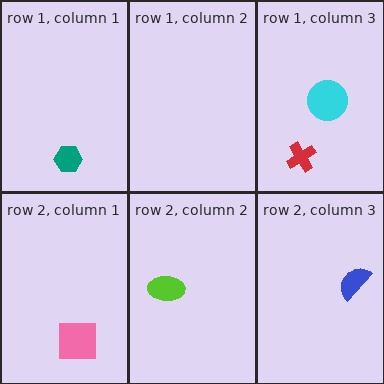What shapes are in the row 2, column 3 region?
The blue semicircle.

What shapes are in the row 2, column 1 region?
The pink square.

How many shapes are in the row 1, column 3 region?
2.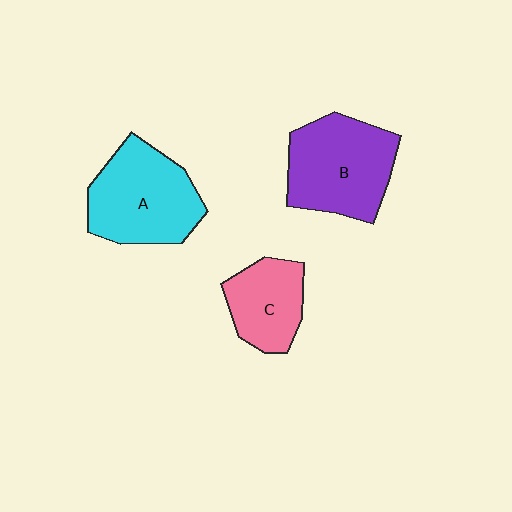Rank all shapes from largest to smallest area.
From largest to smallest: B (purple), A (cyan), C (pink).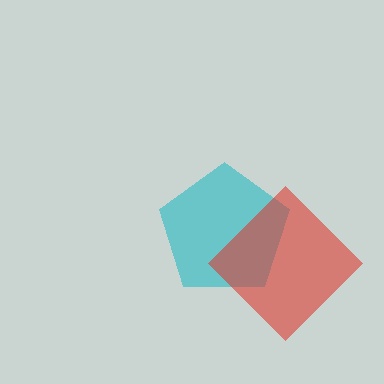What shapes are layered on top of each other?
The layered shapes are: a cyan pentagon, a red diamond.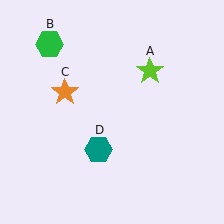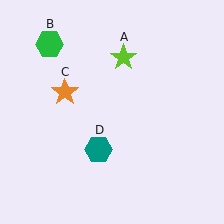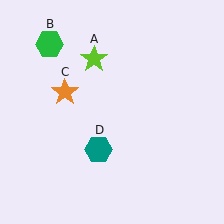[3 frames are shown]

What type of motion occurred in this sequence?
The lime star (object A) rotated counterclockwise around the center of the scene.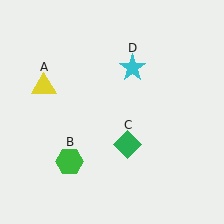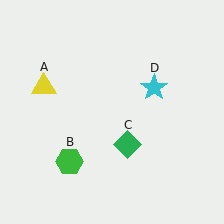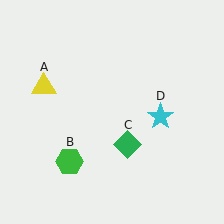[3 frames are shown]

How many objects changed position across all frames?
1 object changed position: cyan star (object D).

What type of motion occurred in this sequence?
The cyan star (object D) rotated clockwise around the center of the scene.